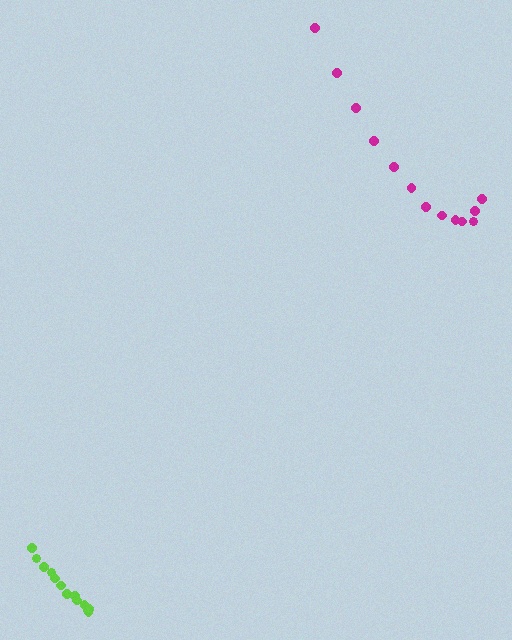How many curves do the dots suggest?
There are 2 distinct paths.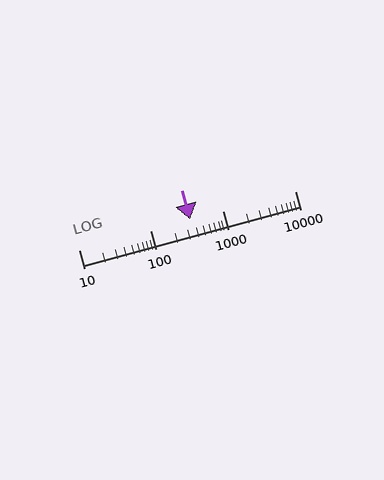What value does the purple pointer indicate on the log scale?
The pointer indicates approximately 350.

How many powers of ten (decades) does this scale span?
The scale spans 3 decades, from 10 to 10000.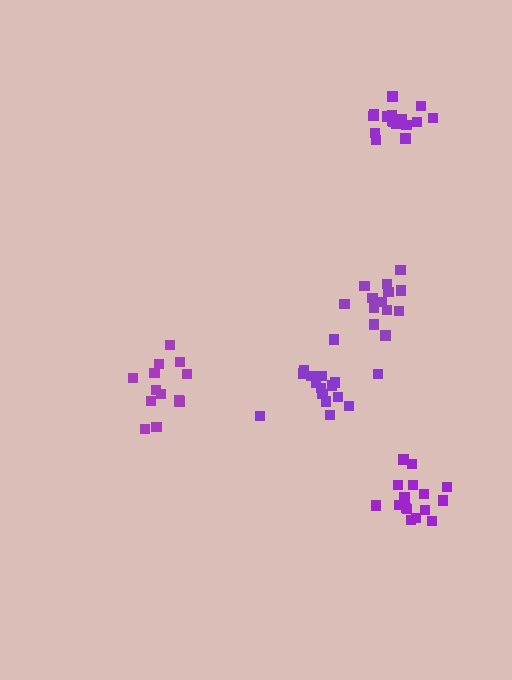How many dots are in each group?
Group 1: 13 dots, Group 2: 16 dots, Group 3: 13 dots, Group 4: 16 dots, Group 5: 17 dots (75 total).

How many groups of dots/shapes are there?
There are 5 groups.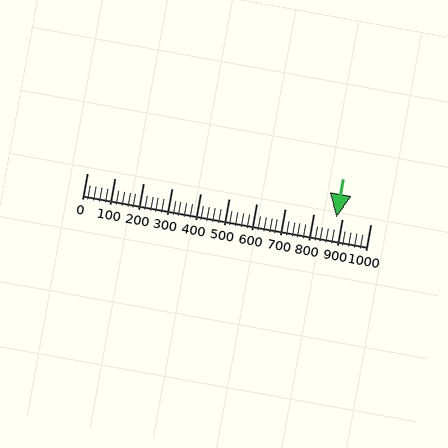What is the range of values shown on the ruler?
The ruler shows values from 0 to 1000.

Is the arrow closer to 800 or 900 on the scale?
The arrow is closer to 900.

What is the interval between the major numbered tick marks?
The major tick marks are spaced 100 units apart.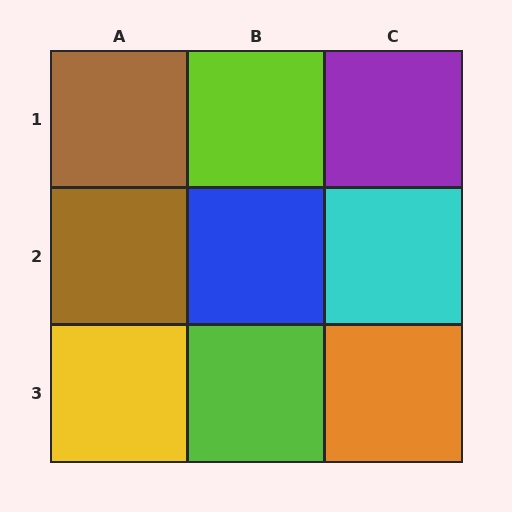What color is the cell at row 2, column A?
Brown.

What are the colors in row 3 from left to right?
Yellow, lime, orange.